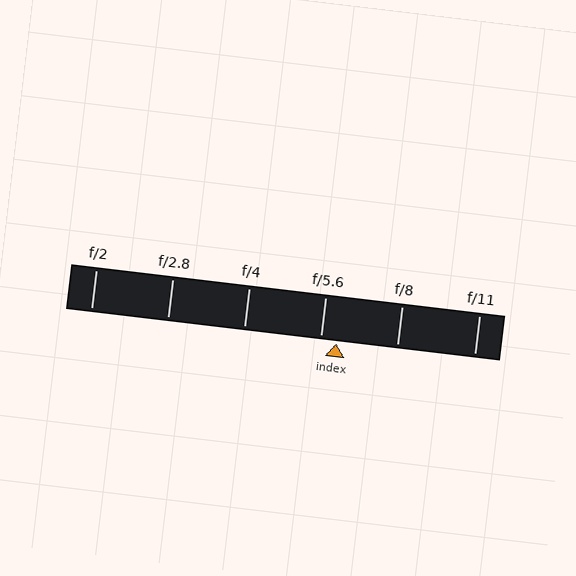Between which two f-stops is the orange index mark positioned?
The index mark is between f/5.6 and f/8.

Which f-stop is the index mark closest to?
The index mark is closest to f/5.6.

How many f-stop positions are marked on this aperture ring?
There are 6 f-stop positions marked.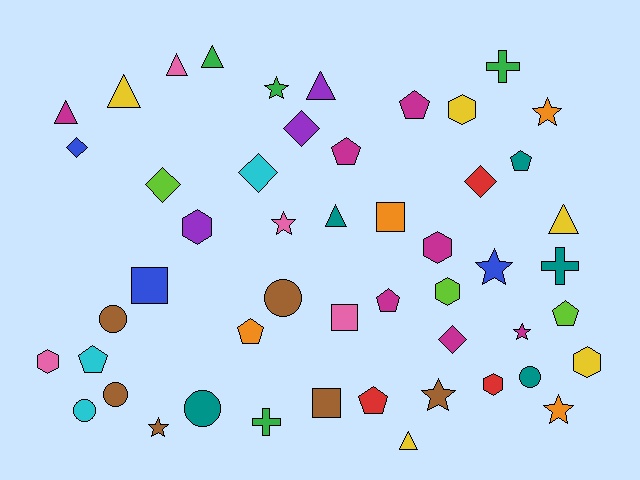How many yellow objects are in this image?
There are 5 yellow objects.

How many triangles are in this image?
There are 8 triangles.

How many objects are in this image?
There are 50 objects.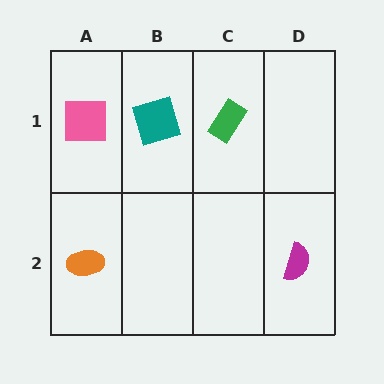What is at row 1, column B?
A teal square.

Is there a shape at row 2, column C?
No, that cell is empty.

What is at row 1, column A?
A pink square.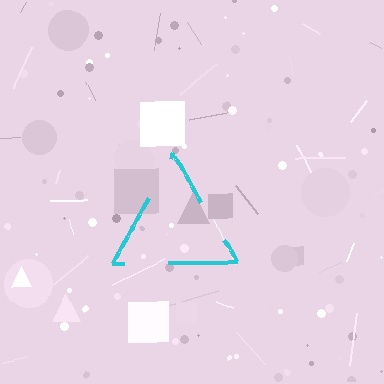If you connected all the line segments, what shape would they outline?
They would outline a triangle.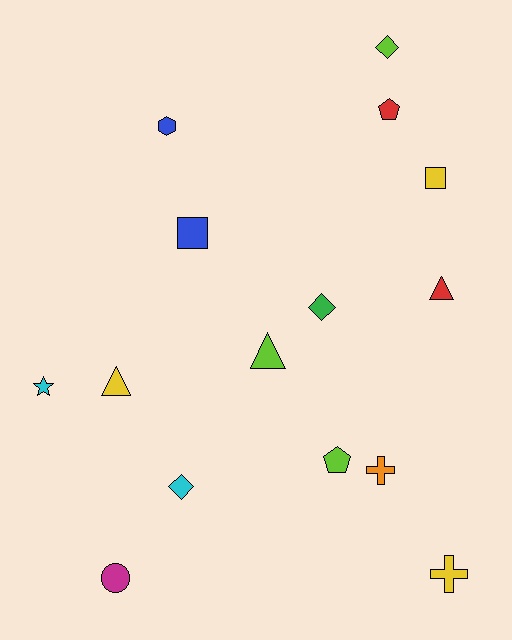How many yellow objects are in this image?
There are 3 yellow objects.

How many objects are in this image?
There are 15 objects.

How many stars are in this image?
There is 1 star.